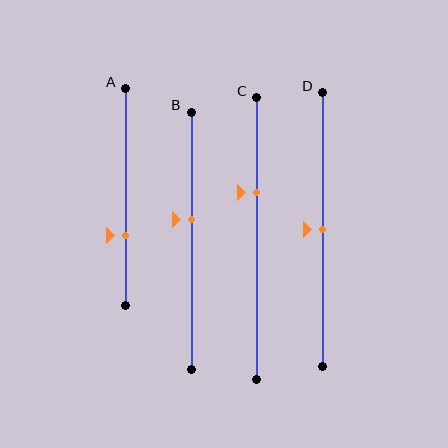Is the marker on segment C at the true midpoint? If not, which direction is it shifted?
No, the marker on segment C is shifted upward by about 16% of the segment length.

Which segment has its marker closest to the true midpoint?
Segment D has its marker closest to the true midpoint.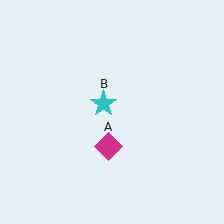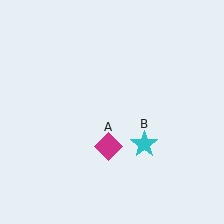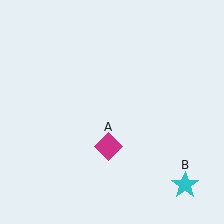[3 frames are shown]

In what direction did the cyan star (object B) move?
The cyan star (object B) moved down and to the right.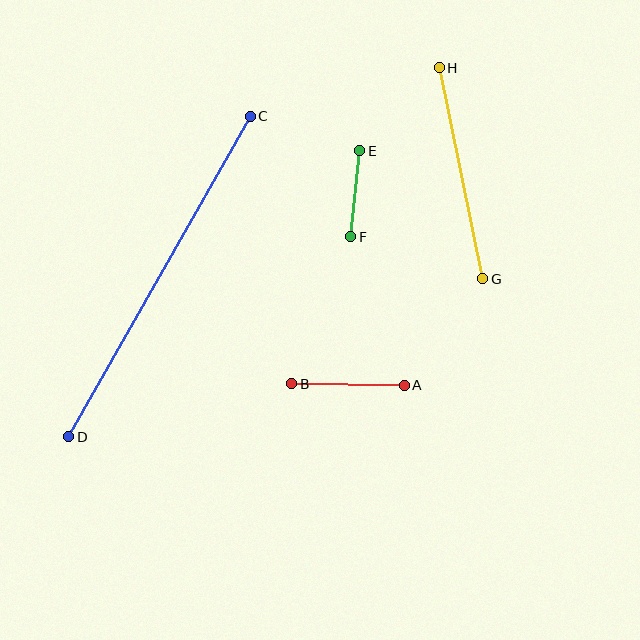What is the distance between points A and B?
The distance is approximately 113 pixels.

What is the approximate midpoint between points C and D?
The midpoint is at approximately (159, 276) pixels.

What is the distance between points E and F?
The distance is approximately 86 pixels.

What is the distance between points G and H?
The distance is approximately 215 pixels.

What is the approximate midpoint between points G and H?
The midpoint is at approximately (461, 173) pixels.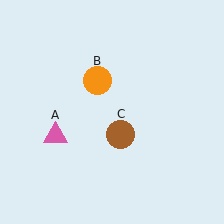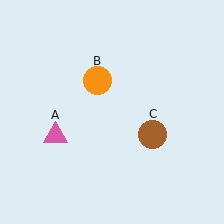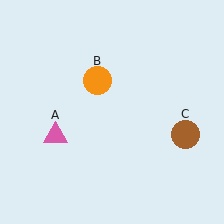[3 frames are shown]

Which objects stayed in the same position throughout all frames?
Pink triangle (object A) and orange circle (object B) remained stationary.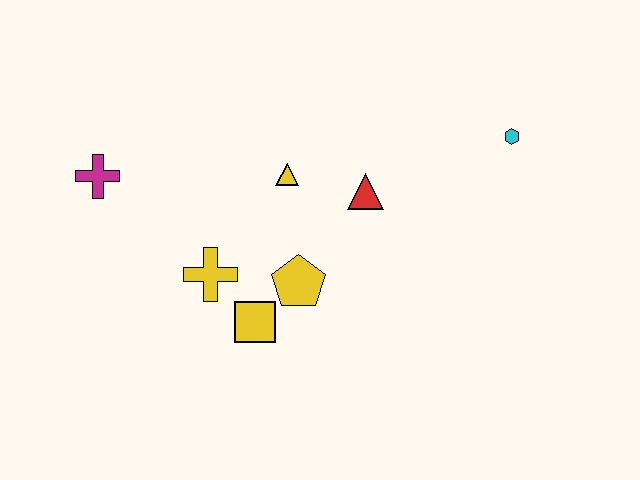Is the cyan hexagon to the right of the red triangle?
Yes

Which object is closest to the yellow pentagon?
The yellow square is closest to the yellow pentagon.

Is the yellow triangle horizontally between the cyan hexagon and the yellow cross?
Yes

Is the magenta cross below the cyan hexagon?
Yes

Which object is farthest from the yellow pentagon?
The cyan hexagon is farthest from the yellow pentagon.